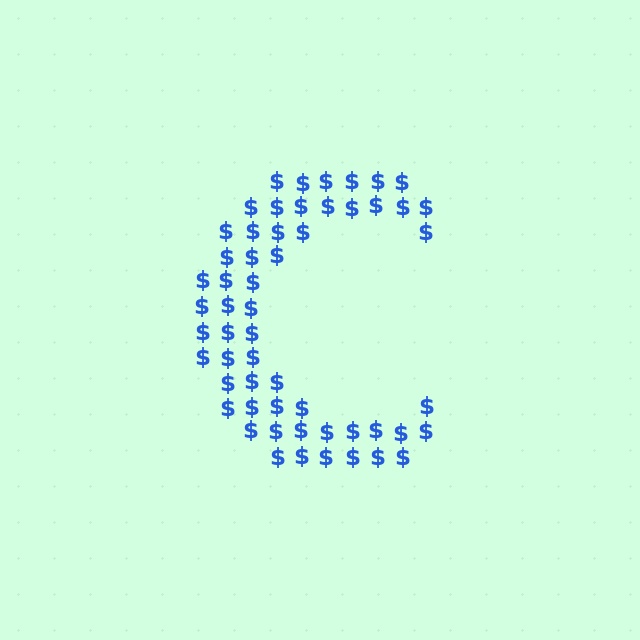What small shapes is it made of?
It is made of small dollar signs.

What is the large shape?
The large shape is the letter C.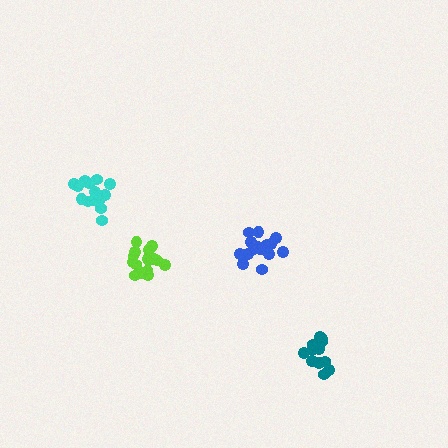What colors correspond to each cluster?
The clusters are colored: lime, blue, cyan, teal.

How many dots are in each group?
Group 1: 16 dots, Group 2: 16 dots, Group 3: 15 dots, Group 4: 12 dots (59 total).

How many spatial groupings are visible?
There are 4 spatial groupings.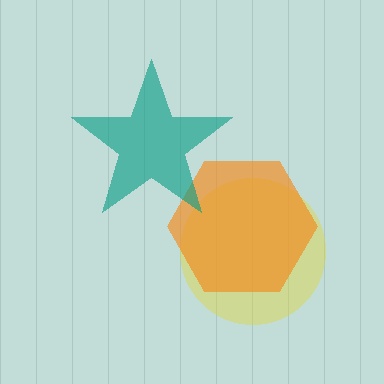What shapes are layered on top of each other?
The layered shapes are: a yellow circle, an orange hexagon, a teal star.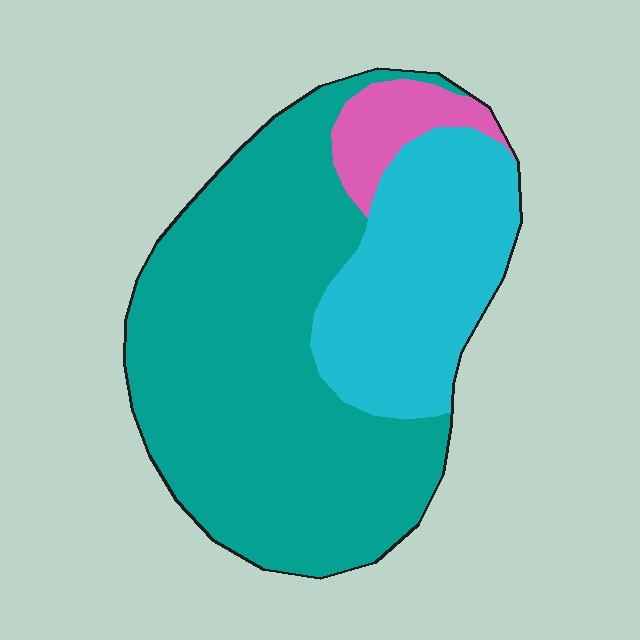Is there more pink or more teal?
Teal.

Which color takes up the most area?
Teal, at roughly 65%.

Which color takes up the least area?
Pink, at roughly 5%.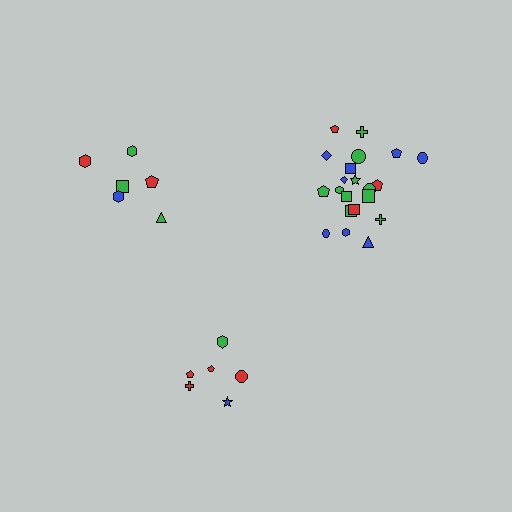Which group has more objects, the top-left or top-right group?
The top-right group.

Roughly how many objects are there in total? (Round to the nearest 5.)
Roughly 35 objects in total.